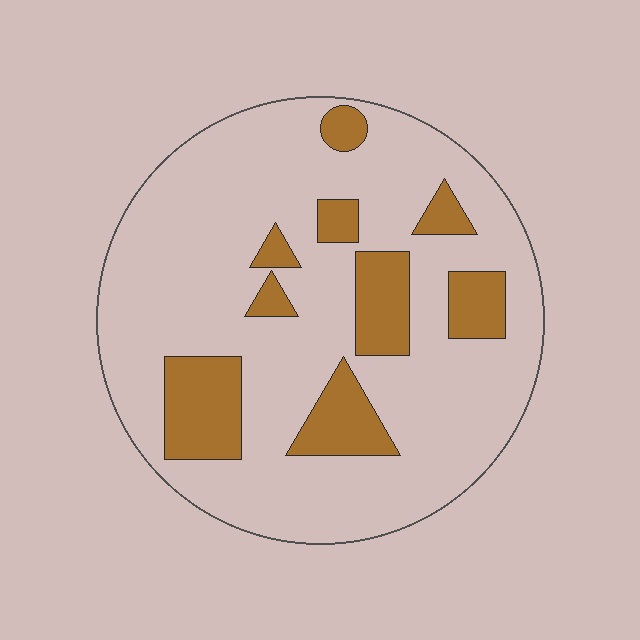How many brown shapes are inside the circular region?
9.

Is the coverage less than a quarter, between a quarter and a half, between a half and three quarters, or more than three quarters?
Less than a quarter.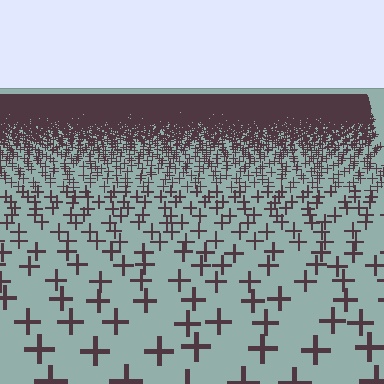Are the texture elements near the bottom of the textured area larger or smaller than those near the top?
Larger. Near the bottom, elements are closer to the viewer and appear at a bigger on-screen size.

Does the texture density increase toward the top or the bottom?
Density increases toward the top.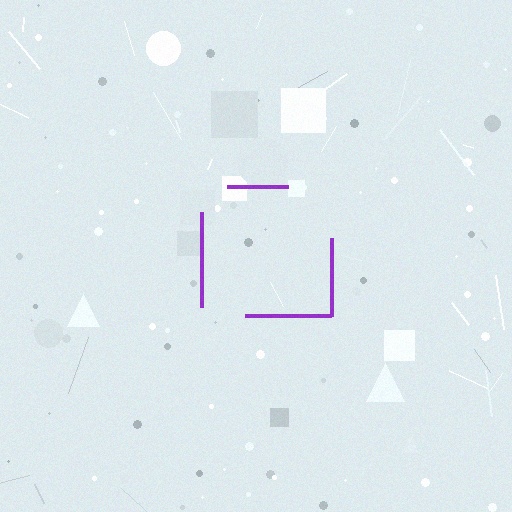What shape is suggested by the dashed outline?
The dashed outline suggests a square.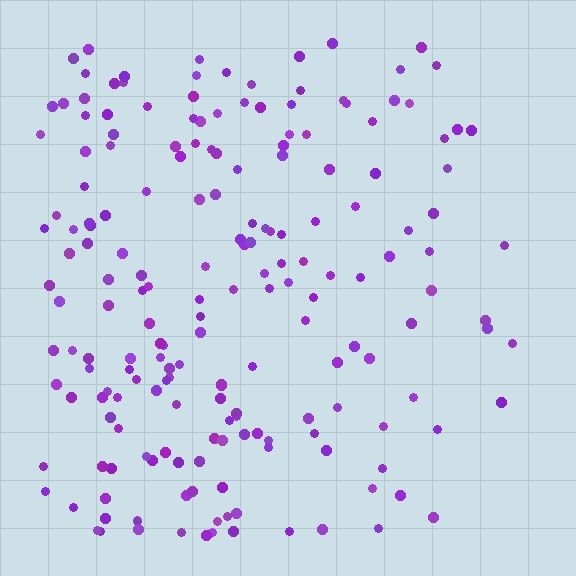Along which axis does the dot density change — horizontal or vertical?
Horizontal.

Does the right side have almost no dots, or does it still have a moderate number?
Still a moderate number, just noticeably fewer than the left.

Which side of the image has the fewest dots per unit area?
The right.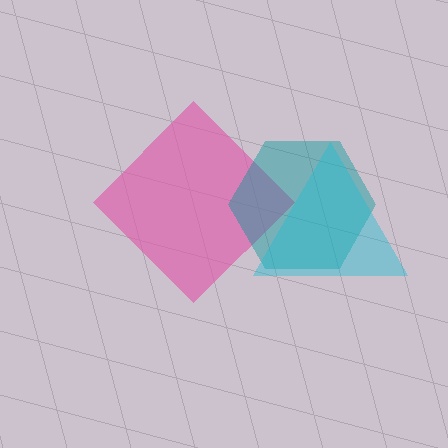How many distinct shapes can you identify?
There are 3 distinct shapes: a pink diamond, a teal hexagon, a cyan triangle.